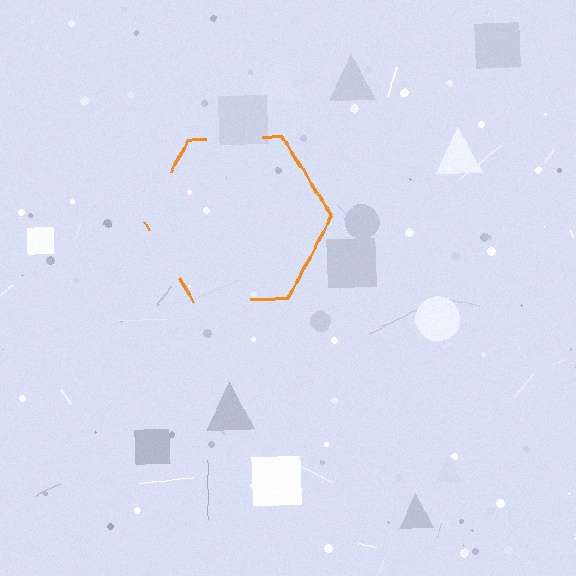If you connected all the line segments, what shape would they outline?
They would outline a hexagon.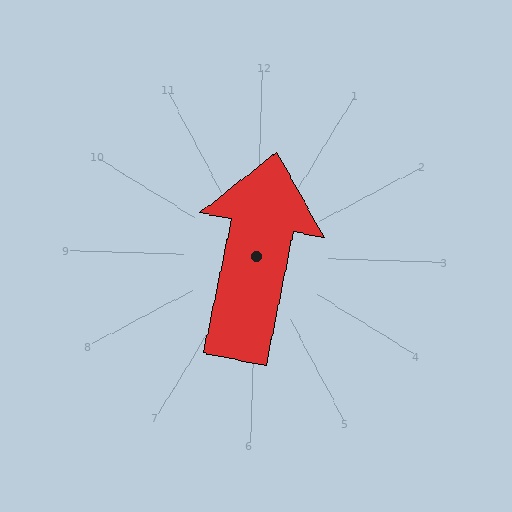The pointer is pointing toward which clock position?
Roughly 12 o'clock.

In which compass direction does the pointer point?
North.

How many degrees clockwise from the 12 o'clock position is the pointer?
Approximately 10 degrees.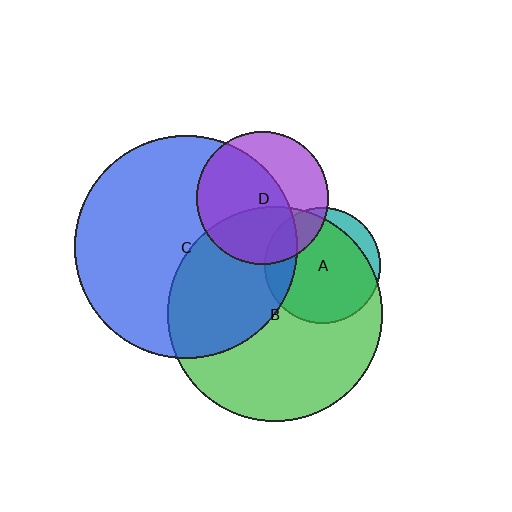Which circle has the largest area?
Circle C (blue).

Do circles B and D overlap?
Yes.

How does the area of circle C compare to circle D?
Approximately 2.9 times.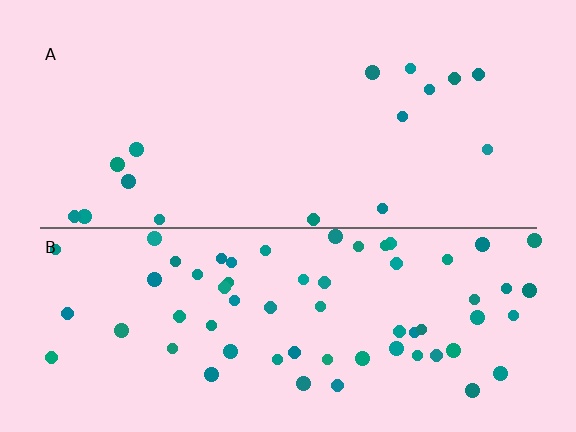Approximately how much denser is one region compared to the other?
Approximately 3.9× — region B over region A.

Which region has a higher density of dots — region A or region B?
B (the bottom).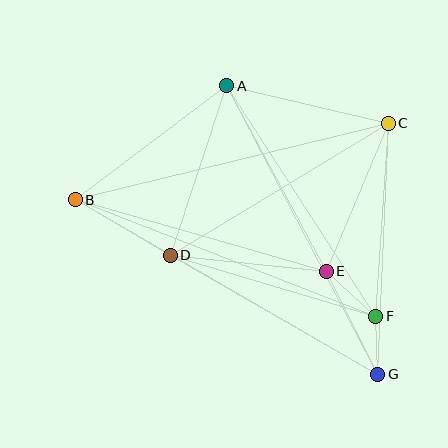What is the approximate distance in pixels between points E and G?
The distance between E and G is approximately 115 pixels.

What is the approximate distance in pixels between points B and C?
The distance between B and C is approximately 322 pixels.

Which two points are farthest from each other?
Points B and G are farthest from each other.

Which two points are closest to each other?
Points F and G are closest to each other.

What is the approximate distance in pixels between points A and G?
The distance between A and G is approximately 326 pixels.